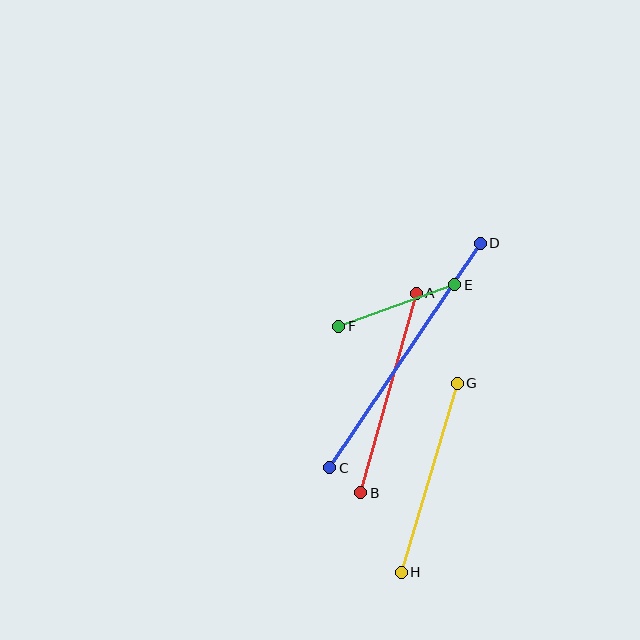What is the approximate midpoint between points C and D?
The midpoint is at approximately (405, 356) pixels.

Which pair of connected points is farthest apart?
Points C and D are farthest apart.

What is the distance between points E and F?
The distance is approximately 123 pixels.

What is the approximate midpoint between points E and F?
The midpoint is at approximately (397, 306) pixels.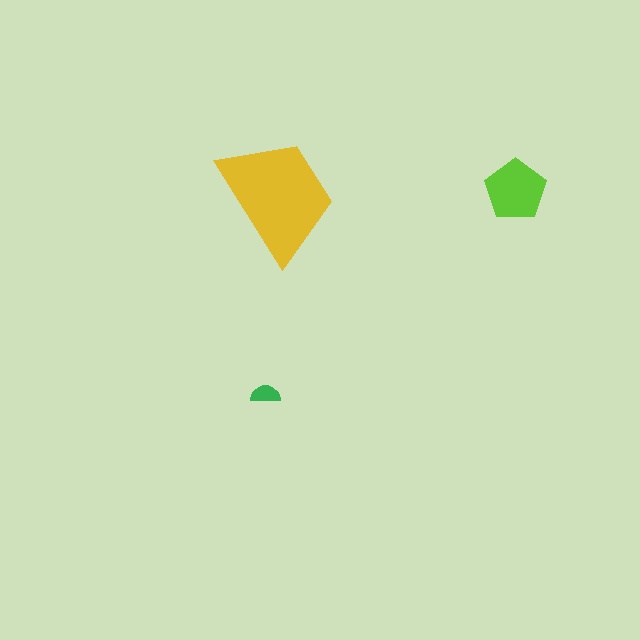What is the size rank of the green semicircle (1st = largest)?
3rd.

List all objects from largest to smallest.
The yellow trapezoid, the lime pentagon, the green semicircle.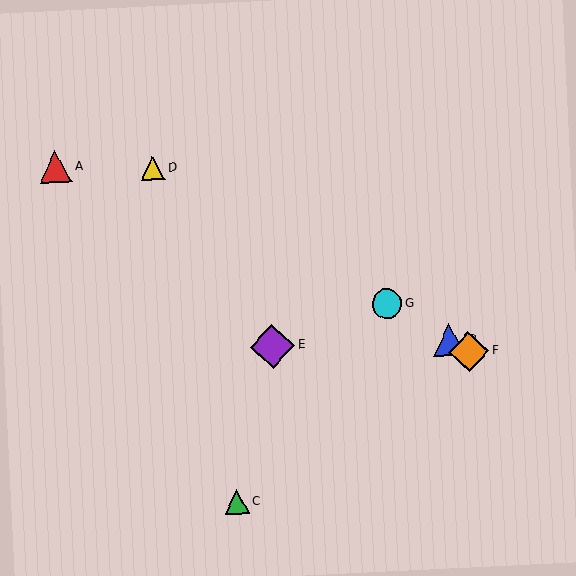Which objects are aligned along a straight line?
Objects B, D, F, G are aligned along a straight line.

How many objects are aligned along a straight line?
4 objects (B, D, F, G) are aligned along a straight line.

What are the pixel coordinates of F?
Object F is at (469, 351).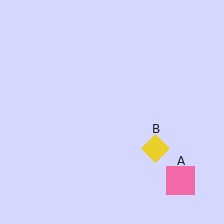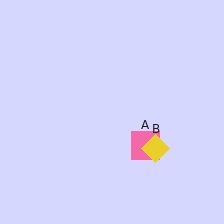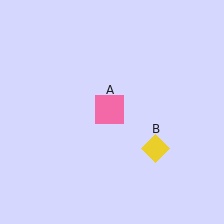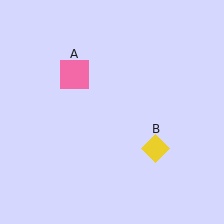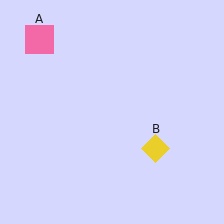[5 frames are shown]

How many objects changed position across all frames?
1 object changed position: pink square (object A).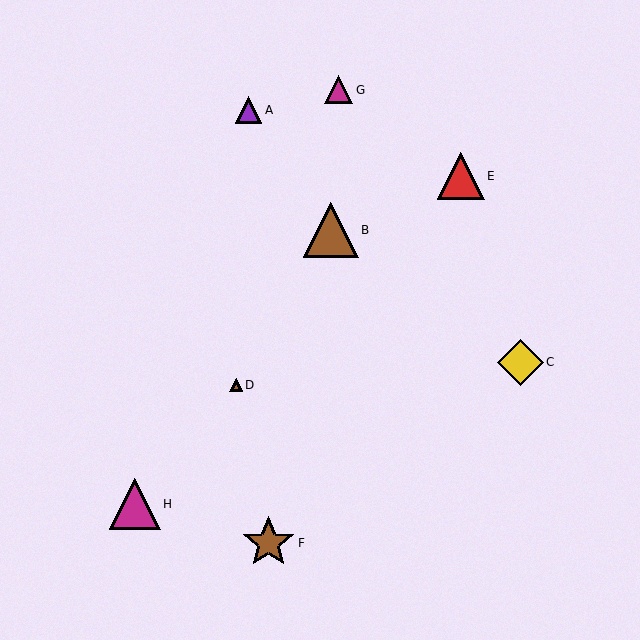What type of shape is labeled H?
Shape H is a magenta triangle.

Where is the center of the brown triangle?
The center of the brown triangle is at (331, 230).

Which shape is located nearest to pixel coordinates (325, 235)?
The brown triangle (labeled B) at (331, 230) is nearest to that location.